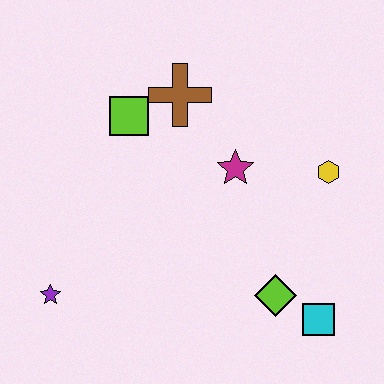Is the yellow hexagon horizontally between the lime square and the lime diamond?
No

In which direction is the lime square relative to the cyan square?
The lime square is above the cyan square.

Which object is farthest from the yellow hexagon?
The purple star is farthest from the yellow hexagon.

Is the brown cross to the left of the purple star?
No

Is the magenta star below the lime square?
Yes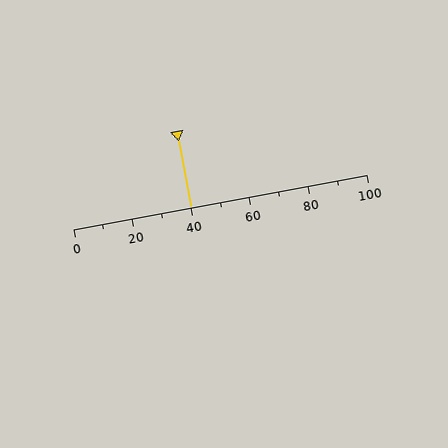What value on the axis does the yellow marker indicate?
The marker indicates approximately 40.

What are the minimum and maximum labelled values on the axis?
The axis runs from 0 to 100.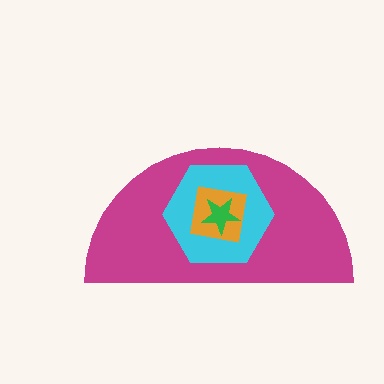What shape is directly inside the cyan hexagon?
The orange square.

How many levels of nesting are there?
4.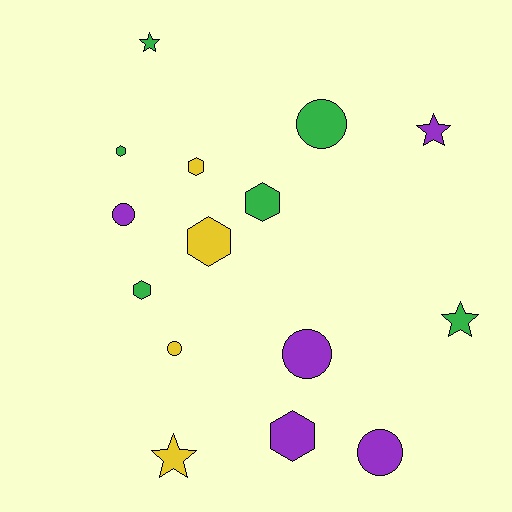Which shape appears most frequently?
Hexagon, with 6 objects.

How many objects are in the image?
There are 15 objects.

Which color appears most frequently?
Green, with 6 objects.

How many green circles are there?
There is 1 green circle.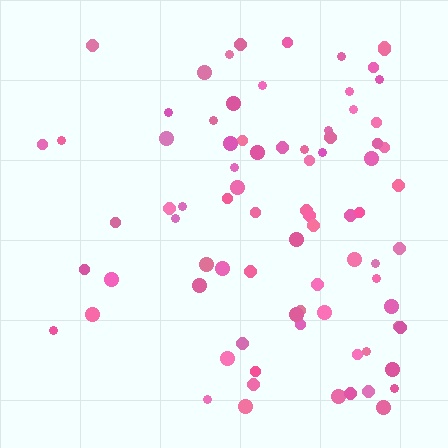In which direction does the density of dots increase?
From left to right, with the right side densest.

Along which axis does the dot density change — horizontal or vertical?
Horizontal.